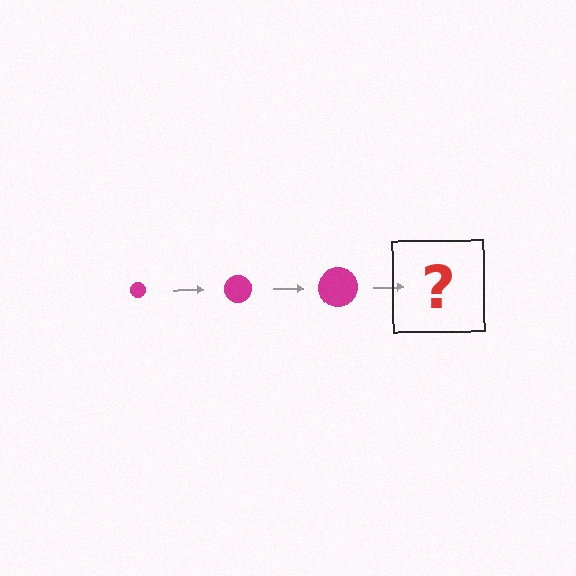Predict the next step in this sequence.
The next step is a magenta circle, larger than the previous one.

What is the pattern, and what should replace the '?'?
The pattern is that the circle gets progressively larger each step. The '?' should be a magenta circle, larger than the previous one.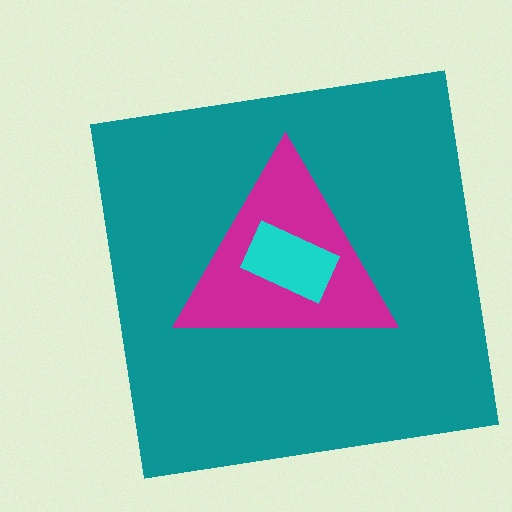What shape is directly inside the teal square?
The magenta triangle.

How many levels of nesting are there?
3.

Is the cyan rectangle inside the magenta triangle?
Yes.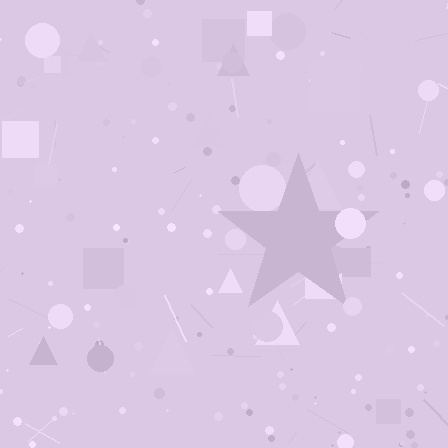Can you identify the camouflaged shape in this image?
The camouflaged shape is a star.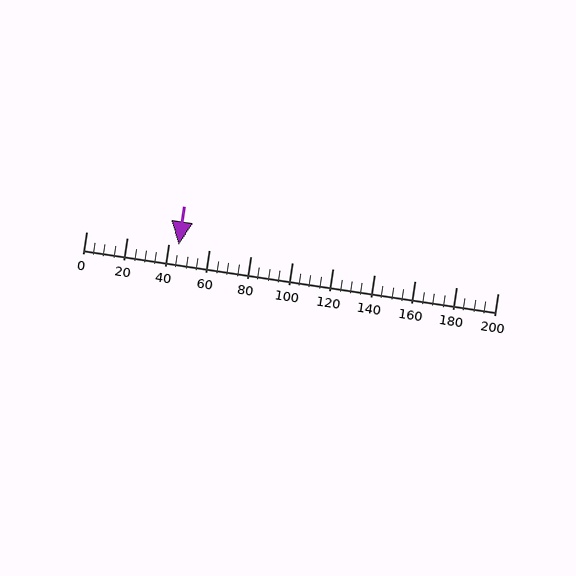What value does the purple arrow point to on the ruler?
The purple arrow points to approximately 45.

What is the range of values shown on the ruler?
The ruler shows values from 0 to 200.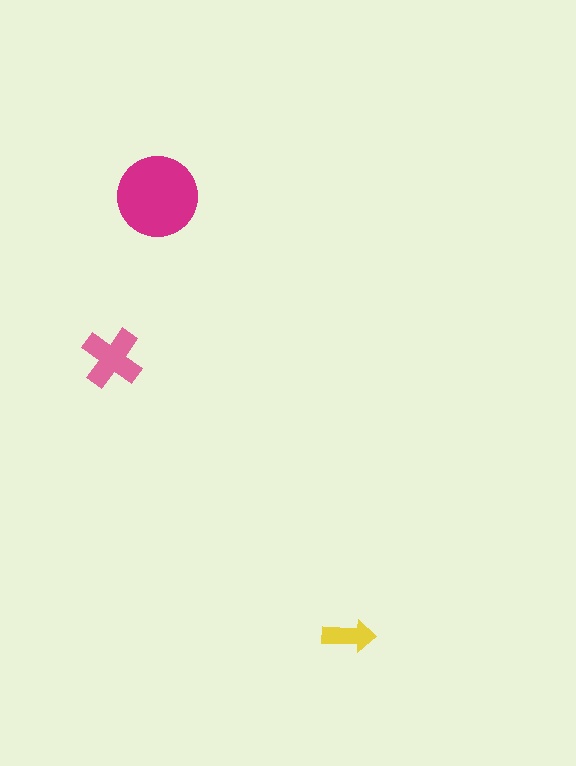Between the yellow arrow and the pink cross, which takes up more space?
The pink cross.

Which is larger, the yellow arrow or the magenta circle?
The magenta circle.